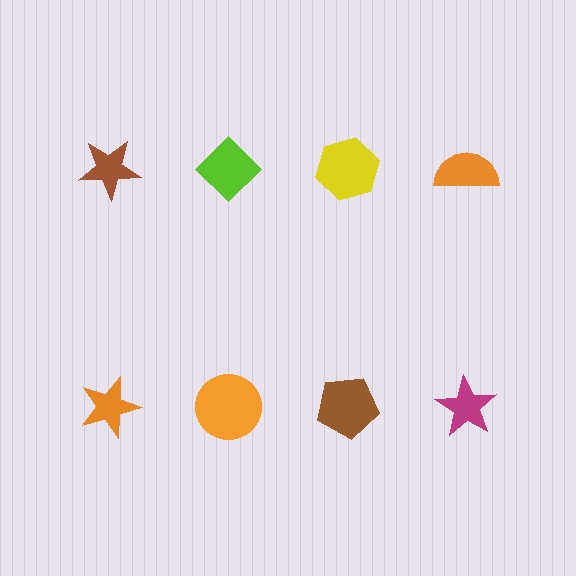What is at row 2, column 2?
An orange circle.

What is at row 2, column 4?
A magenta star.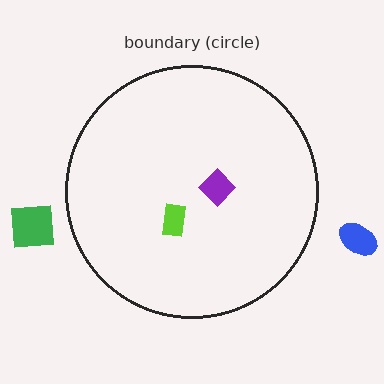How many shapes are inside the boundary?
2 inside, 2 outside.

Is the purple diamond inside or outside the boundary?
Inside.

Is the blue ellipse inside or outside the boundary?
Outside.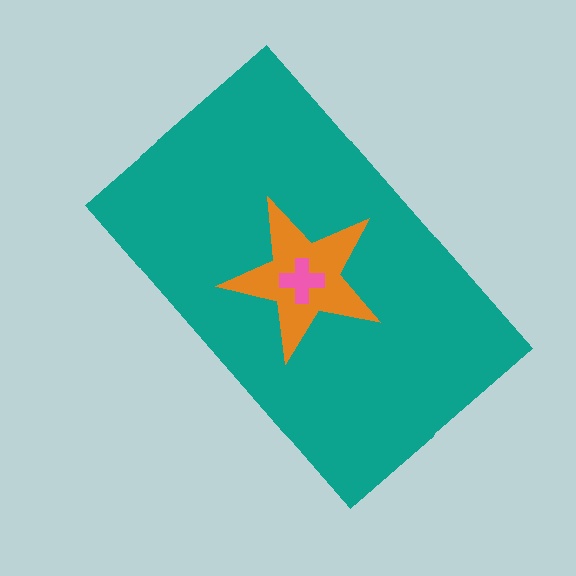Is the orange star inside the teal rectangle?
Yes.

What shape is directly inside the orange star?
The pink cross.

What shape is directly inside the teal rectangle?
The orange star.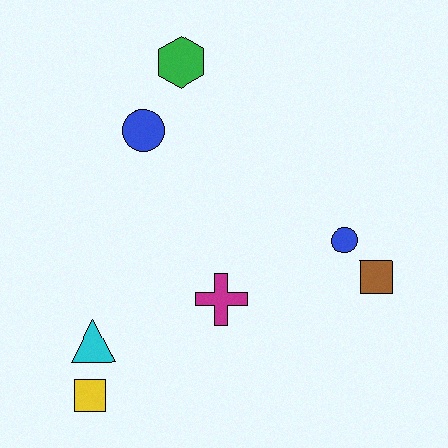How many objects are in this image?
There are 7 objects.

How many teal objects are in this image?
There are no teal objects.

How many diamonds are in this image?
There are no diamonds.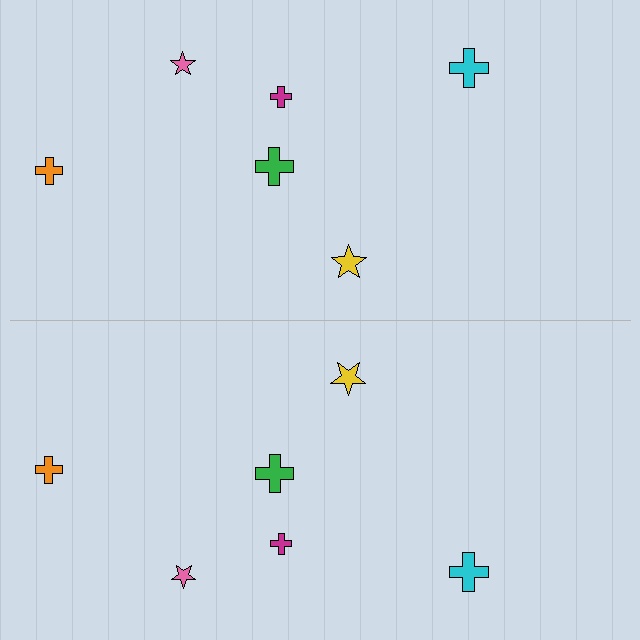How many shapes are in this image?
There are 12 shapes in this image.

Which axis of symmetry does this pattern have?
The pattern has a horizontal axis of symmetry running through the center of the image.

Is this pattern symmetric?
Yes, this pattern has bilateral (reflection) symmetry.